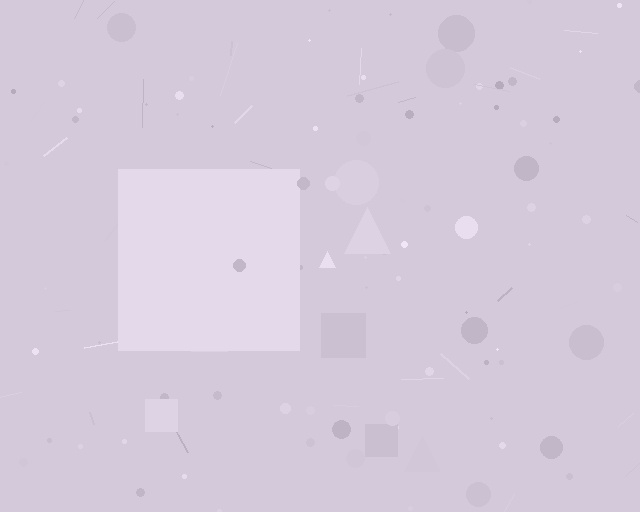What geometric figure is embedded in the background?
A square is embedded in the background.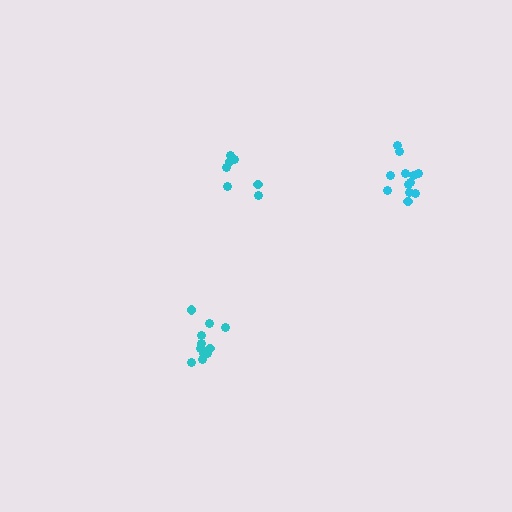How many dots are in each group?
Group 1: 7 dots, Group 2: 11 dots, Group 3: 12 dots (30 total).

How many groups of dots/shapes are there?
There are 3 groups.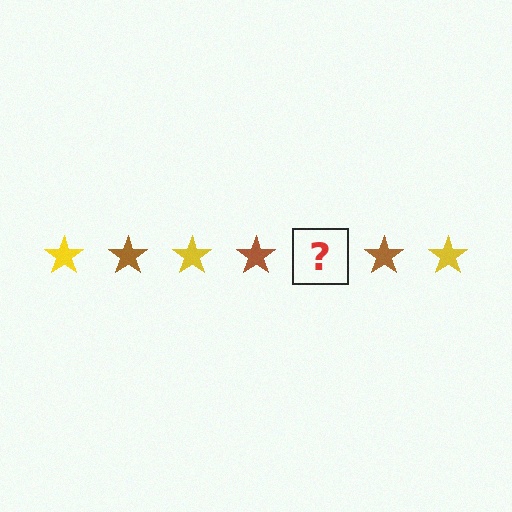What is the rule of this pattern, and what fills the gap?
The rule is that the pattern cycles through yellow, brown stars. The gap should be filled with a yellow star.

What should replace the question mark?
The question mark should be replaced with a yellow star.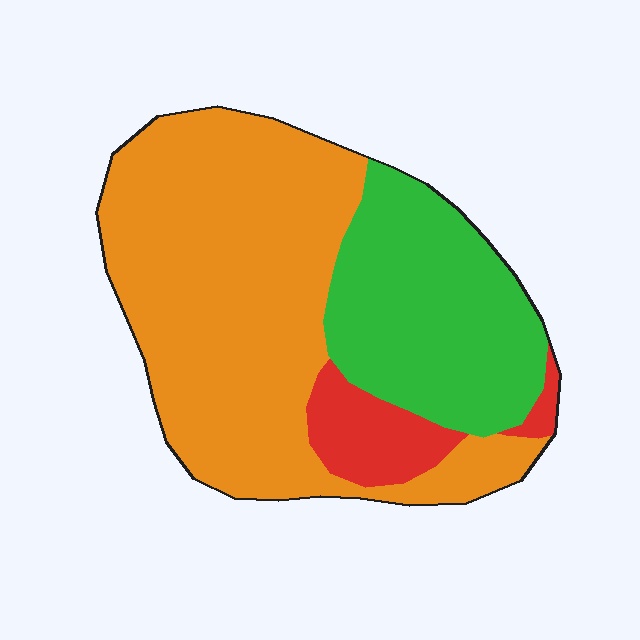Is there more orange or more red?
Orange.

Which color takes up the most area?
Orange, at roughly 60%.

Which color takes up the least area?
Red, at roughly 10%.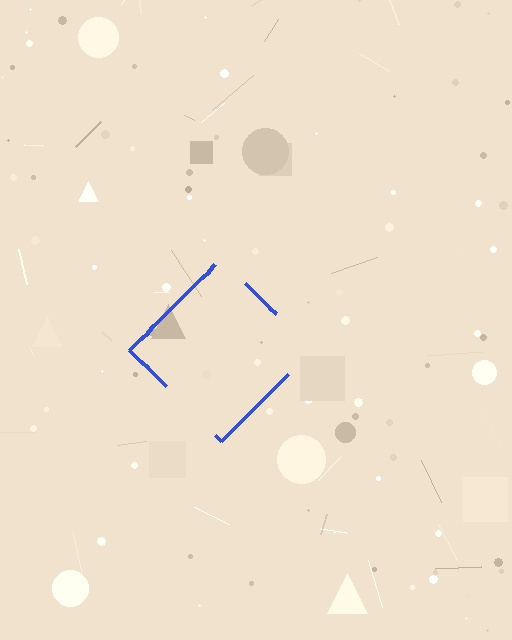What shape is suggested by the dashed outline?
The dashed outline suggests a diamond.